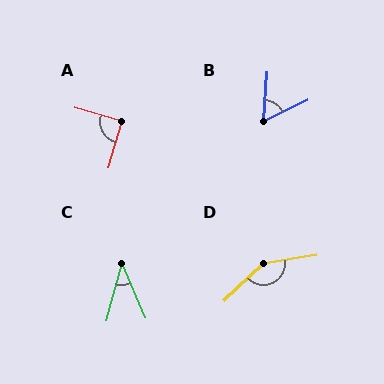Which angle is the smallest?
C, at approximately 39 degrees.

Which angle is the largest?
D, at approximately 145 degrees.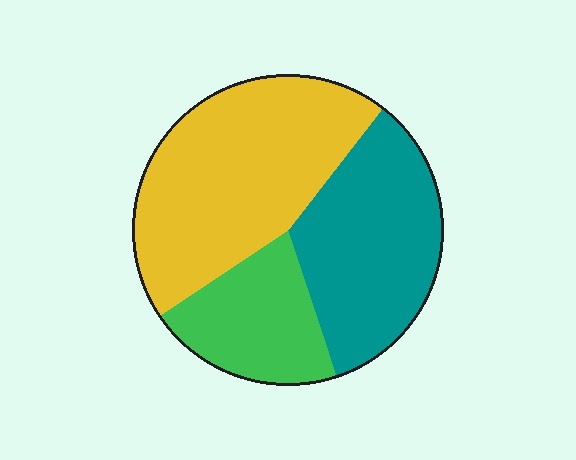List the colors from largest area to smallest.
From largest to smallest: yellow, teal, green.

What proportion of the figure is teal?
Teal takes up about one third (1/3) of the figure.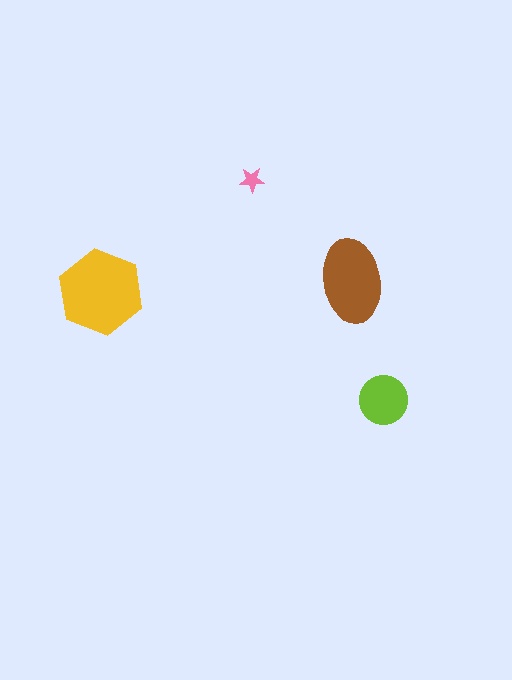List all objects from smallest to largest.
The pink star, the lime circle, the brown ellipse, the yellow hexagon.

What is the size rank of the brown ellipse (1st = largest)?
2nd.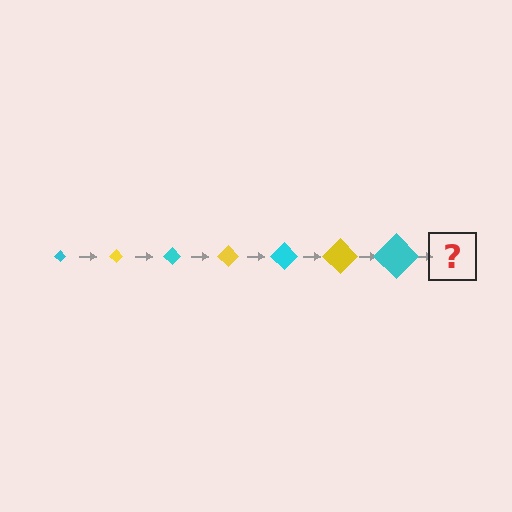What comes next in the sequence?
The next element should be a yellow diamond, larger than the previous one.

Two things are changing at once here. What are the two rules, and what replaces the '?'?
The two rules are that the diamond grows larger each step and the color cycles through cyan and yellow. The '?' should be a yellow diamond, larger than the previous one.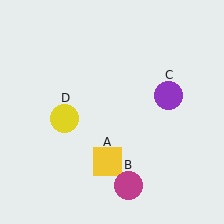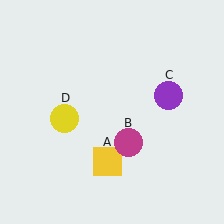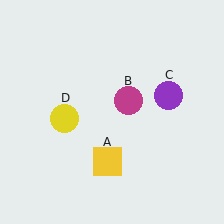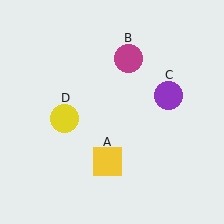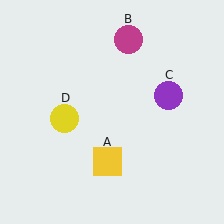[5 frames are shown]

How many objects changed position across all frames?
1 object changed position: magenta circle (object B).